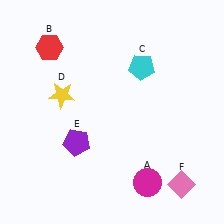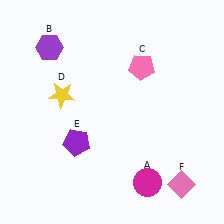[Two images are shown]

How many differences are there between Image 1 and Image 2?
There are 2 differences between the two images.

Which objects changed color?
B changed from red to purple. C changed from cyan to pink.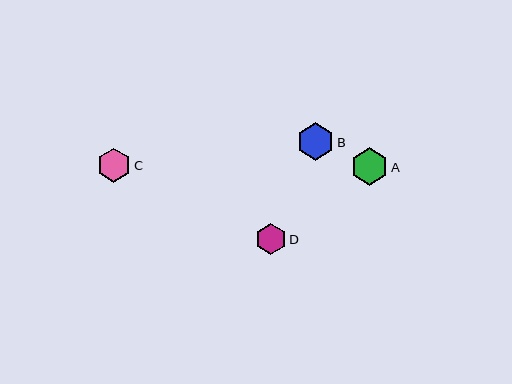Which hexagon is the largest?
Hexagon A is the largest with a size of approximately 37 pixels.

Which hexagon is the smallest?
Hexagon D is the smallest with a size of approximately 31 pixels.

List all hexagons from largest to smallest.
From largest to smallest: A, B, C, D.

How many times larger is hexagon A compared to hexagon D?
Hexagon A is approximately 1.2 times the size of hexagon D.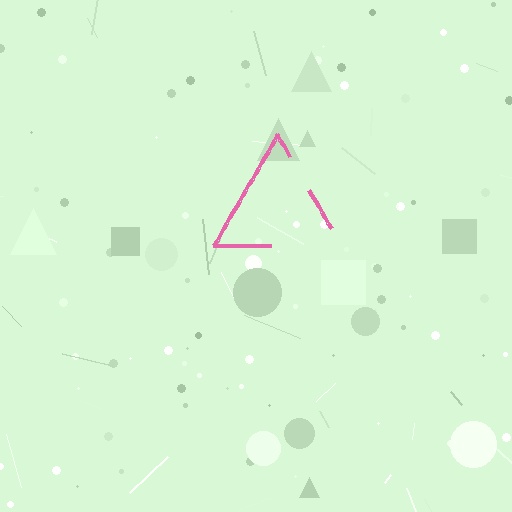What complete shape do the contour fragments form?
The contour fragments form a triangle.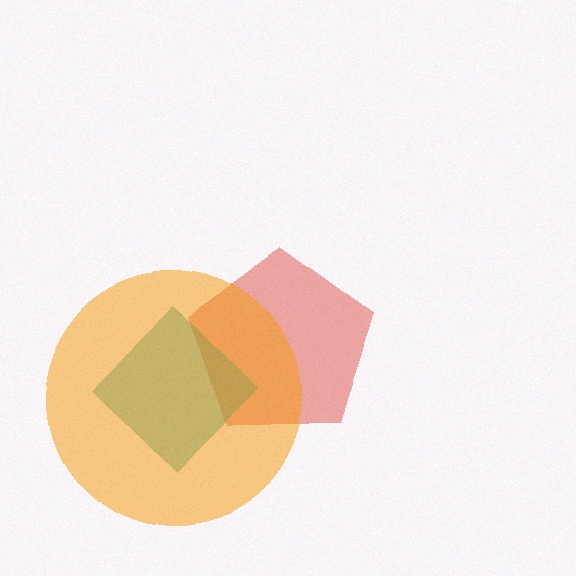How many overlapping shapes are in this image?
There are 3 overlapping shapes in the image.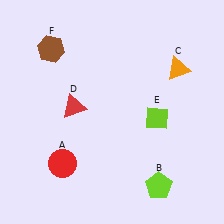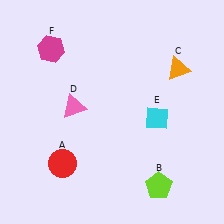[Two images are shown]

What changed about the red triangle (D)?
In Image 1, D is red. In Image 2, it changed to pink.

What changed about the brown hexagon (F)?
In Image 1, F is brown. In Image 2, it changed to magenta.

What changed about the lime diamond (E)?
In Image 1, E is lime. In Image 2, it changed to cyan.